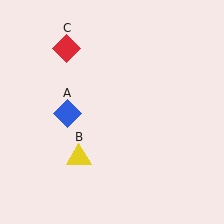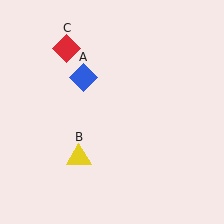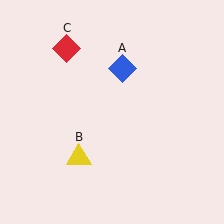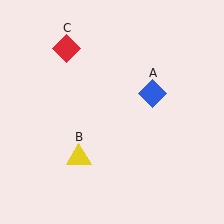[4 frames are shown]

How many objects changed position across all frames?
1 object changed position: blue diamond (object A).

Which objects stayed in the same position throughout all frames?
Yellow triangle (object B) and red diamond (object C) remained stationary.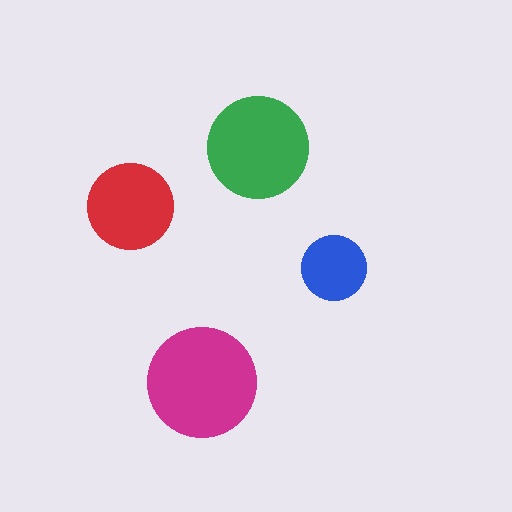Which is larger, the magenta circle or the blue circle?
The magenta one.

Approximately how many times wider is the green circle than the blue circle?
About 1.5 times wider.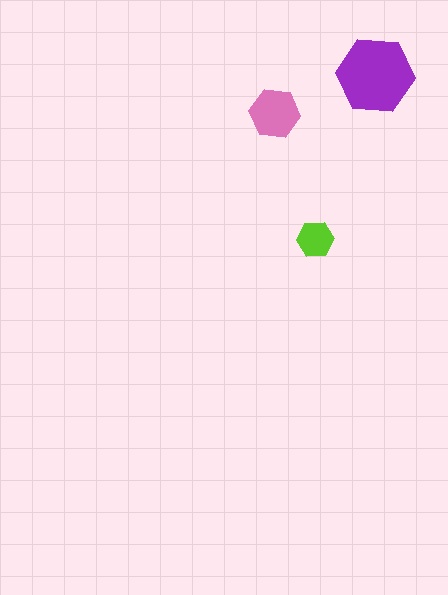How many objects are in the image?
There are 3 objects in the image.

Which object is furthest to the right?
The purple hexagon is rightmost.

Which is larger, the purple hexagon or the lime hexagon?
The purple one.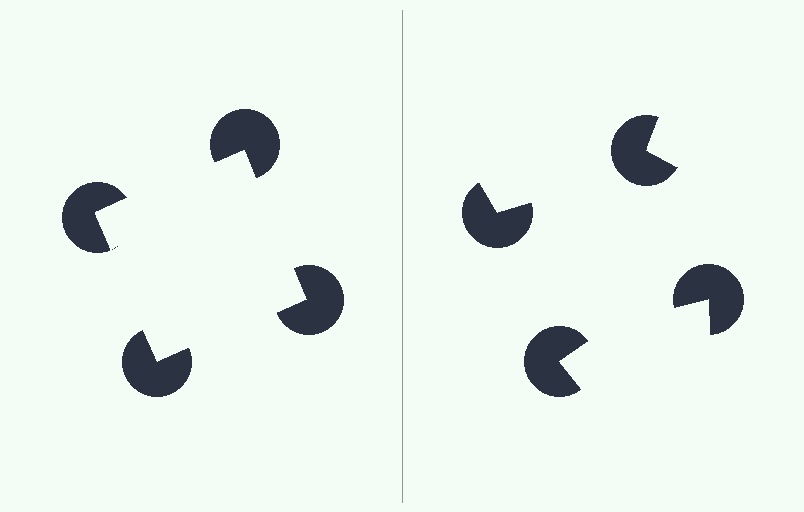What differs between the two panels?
The pac-man discs are positioned identically on both sides; only the wedge orientations differ. On the left they align to a square; on the right they are misaligned.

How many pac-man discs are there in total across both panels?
8 — 4 on each side.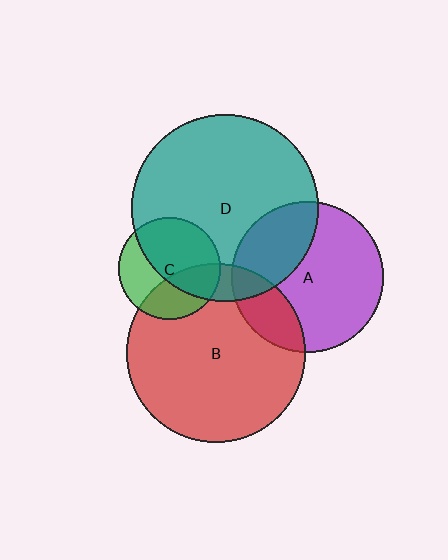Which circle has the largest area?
Circle D (teal).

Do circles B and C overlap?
Yes.